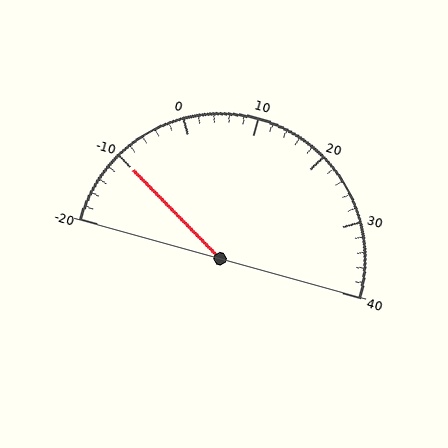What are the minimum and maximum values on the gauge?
The gauge ranges from -20 to 40.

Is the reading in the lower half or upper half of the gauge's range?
The reading is in the lower half of the range (-20 to 40).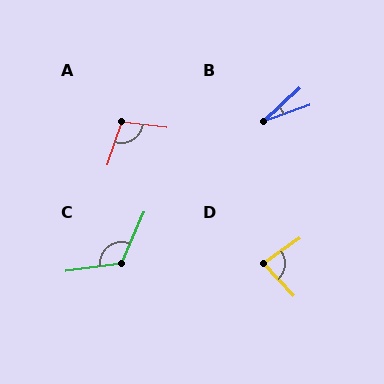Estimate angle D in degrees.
Approximately 82 degrees.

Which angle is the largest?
C, at approximately 121 degrees.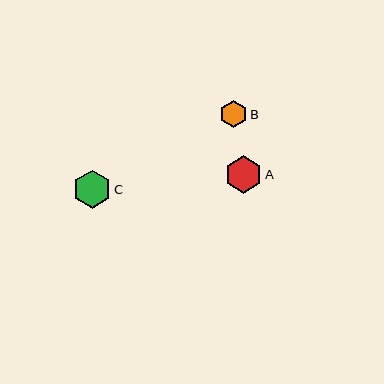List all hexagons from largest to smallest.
From largest to smallest: C, A, B.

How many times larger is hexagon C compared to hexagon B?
Hexagon C is approximately 1.4 times the size of hexagon B.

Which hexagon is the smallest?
Hexagon B is the smallest with a size of approximately 27 pixels.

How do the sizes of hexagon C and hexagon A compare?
Hexagon C and hexagon A are approximately the same size.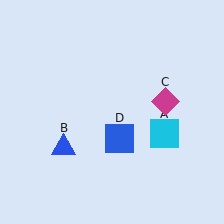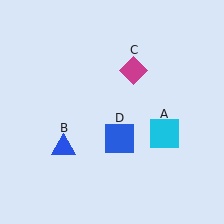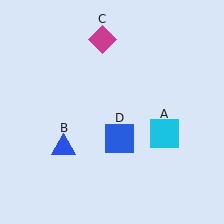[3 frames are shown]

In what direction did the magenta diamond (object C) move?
The magenta diamond (object C) moved up and to the left.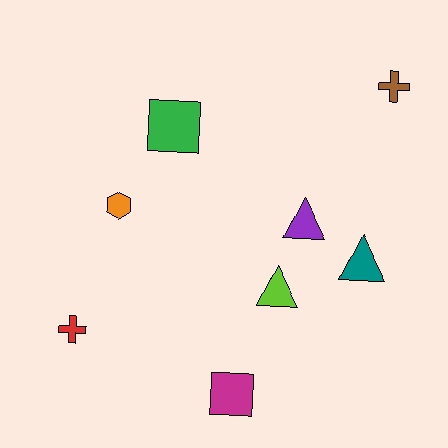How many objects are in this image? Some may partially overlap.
There are 8 objects.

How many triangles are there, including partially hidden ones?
There are 3 triangles.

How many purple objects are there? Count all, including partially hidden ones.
There is 1 purple object.